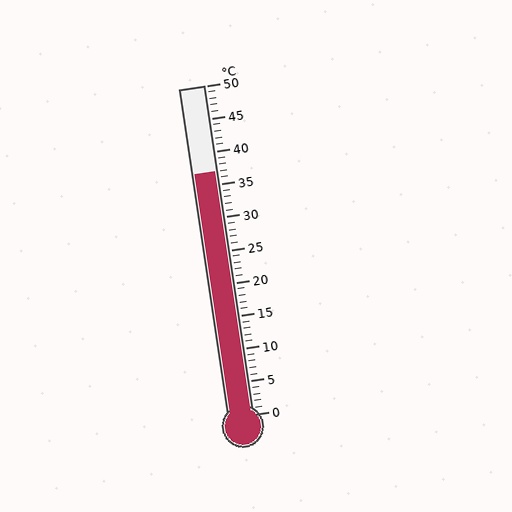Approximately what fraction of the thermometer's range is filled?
The thermometer is filled to approximately 75% of its range.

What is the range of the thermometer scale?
The thermometer scale ranges from 0°C to 50°C.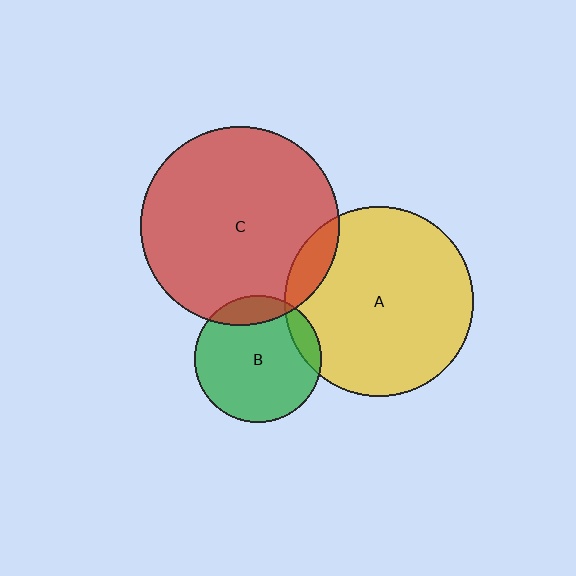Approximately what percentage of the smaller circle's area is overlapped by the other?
Approximately 10%.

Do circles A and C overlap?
Yes.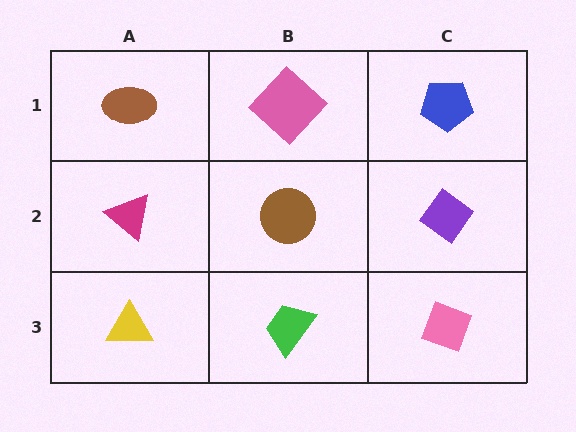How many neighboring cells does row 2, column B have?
4.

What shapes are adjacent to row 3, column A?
A magenta triangle (row 2, column A), a green trapezoid (row 3, column B).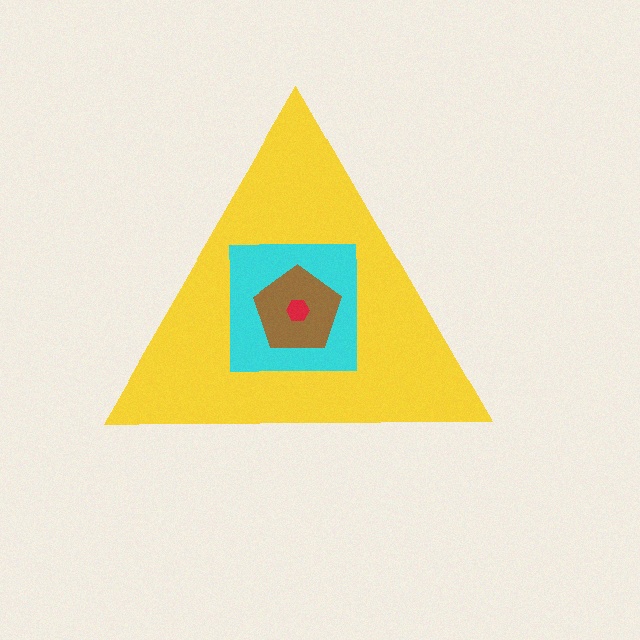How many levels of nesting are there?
4.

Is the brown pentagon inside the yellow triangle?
Yes.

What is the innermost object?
The red hexagon.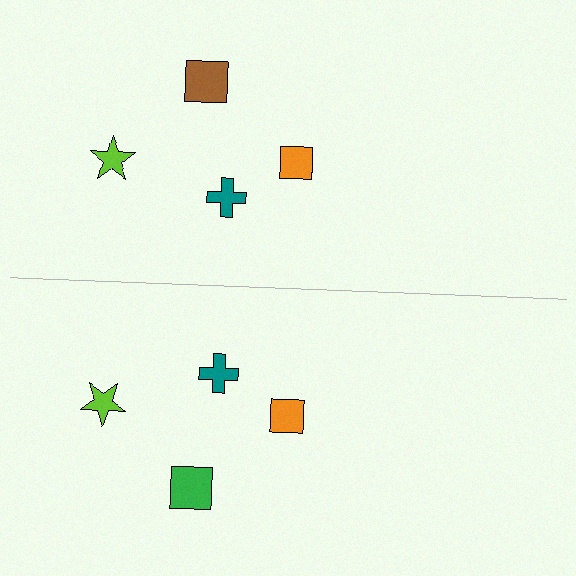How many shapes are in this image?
There are 8 shapes in this image.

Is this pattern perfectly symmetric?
No, the pattern is not perfectly symmetric. The green square on the bottom side breaks the symmetry — its mirror counterpart is brown.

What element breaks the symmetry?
The green square on the bottom side breaks the symmetry — its mirror counterpart is brown.